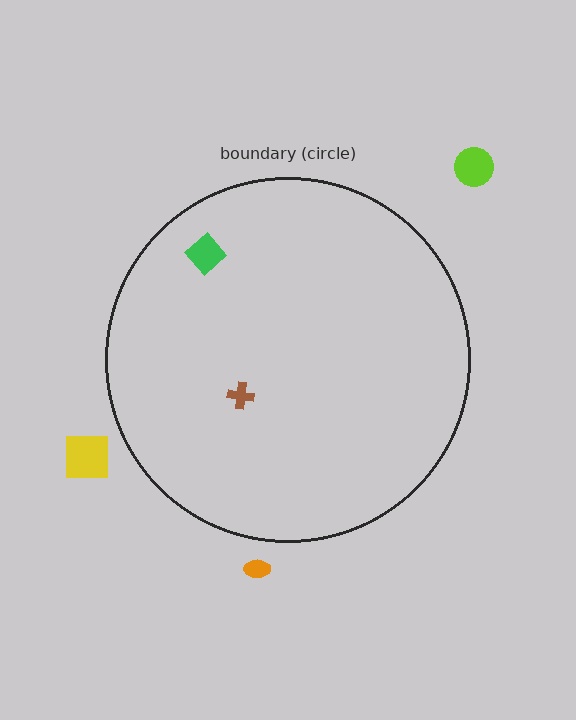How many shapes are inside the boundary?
2 inside, 3 outside.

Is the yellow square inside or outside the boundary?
Outside.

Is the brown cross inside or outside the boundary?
Inside.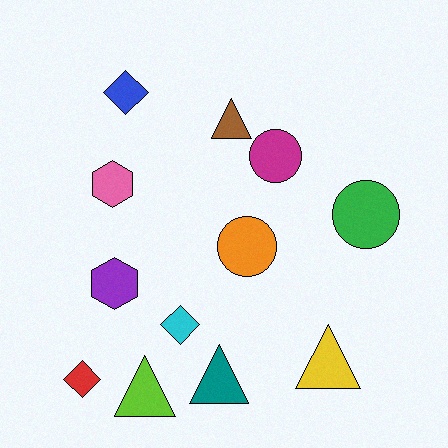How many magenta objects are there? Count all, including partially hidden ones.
There is 1 magenta object.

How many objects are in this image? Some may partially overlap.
There are 12 objects.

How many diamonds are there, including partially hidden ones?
There are 3 diamonds.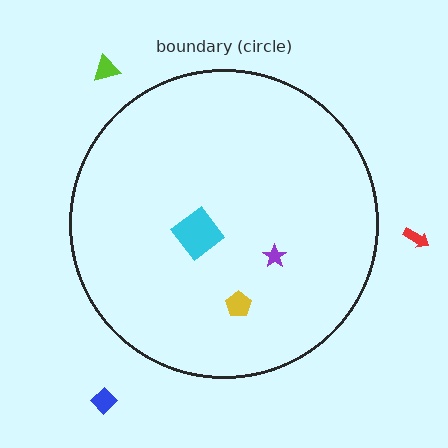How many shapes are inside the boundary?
3 inside, 3 outside.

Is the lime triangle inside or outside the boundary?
Outside.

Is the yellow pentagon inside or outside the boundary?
Inside.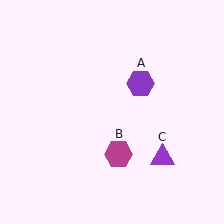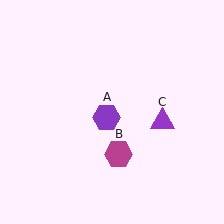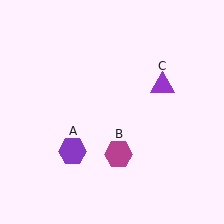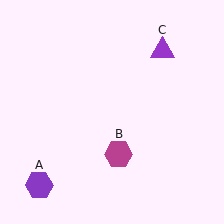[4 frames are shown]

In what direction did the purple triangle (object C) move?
The purple triangle (object C) moved up.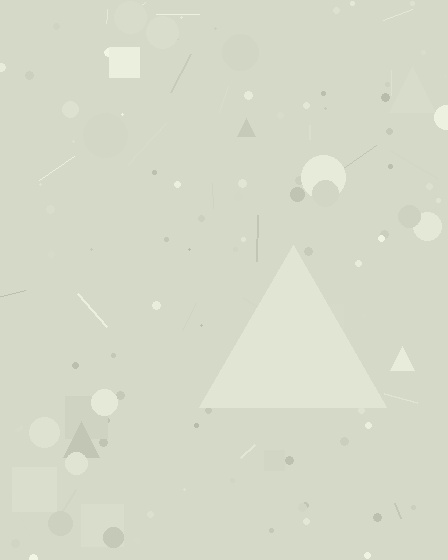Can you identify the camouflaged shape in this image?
The camouflaged shape is a triangle.